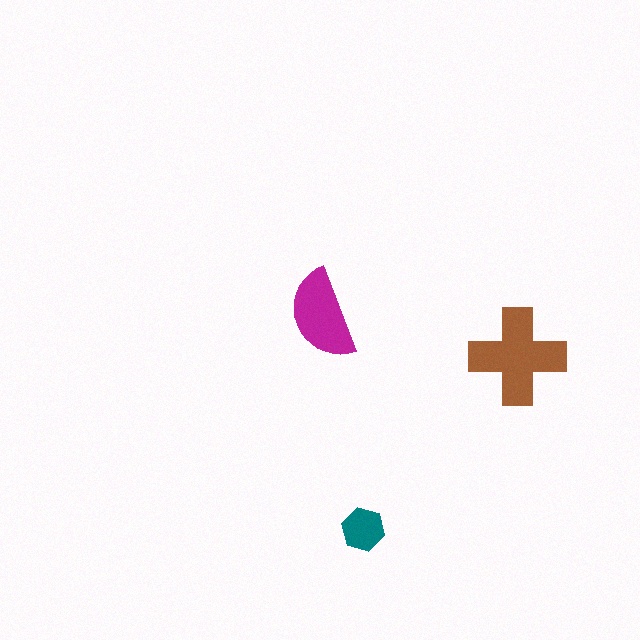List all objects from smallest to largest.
The teal hexagon, the magenta semicircle, the brown cross.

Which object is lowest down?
The teal hexagon is bottommost.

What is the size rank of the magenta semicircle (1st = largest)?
2nd.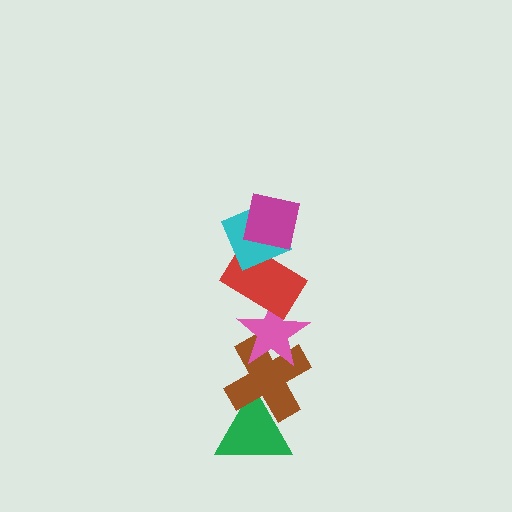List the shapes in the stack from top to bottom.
From top to bottom: the magenta square, the cyan diamond, the red rectangle, the pink star, the brown cross, the green triangle.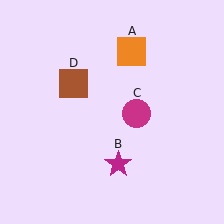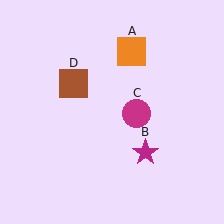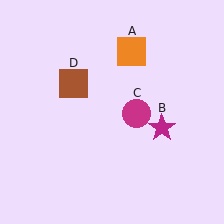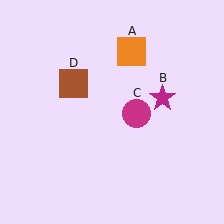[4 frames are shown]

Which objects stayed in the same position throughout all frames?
Orange square (object A) and magenta circle (object C) and brown square (object D) remained stationary.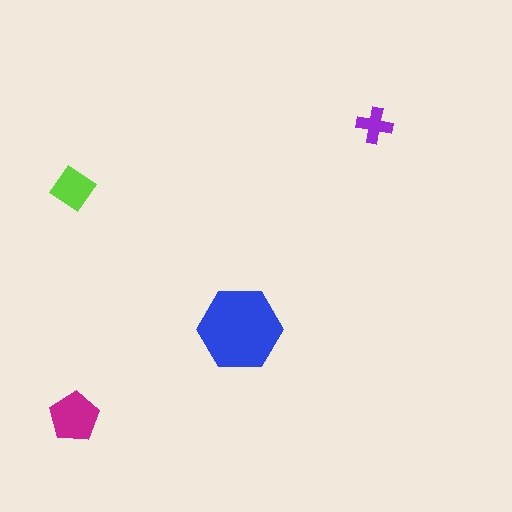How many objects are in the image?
There are 4 objects in the image.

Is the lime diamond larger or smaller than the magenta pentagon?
Smaller.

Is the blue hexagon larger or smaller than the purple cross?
Larger.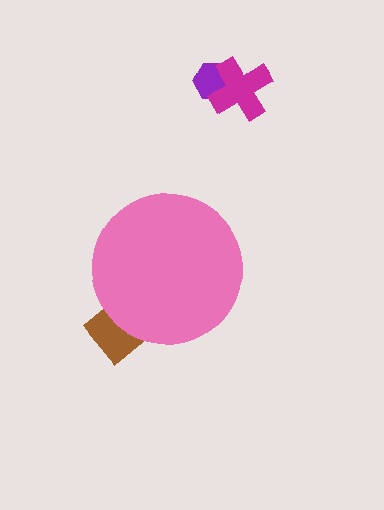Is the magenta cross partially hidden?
No, the magenta cross is fully visible.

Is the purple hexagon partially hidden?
No, the purple hexagon is fully visible.